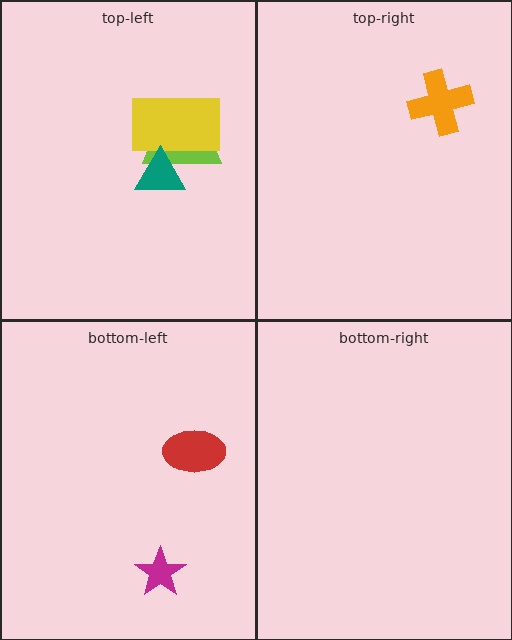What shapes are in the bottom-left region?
The red ellipse, the magenta star.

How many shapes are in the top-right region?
1.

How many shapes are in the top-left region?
3.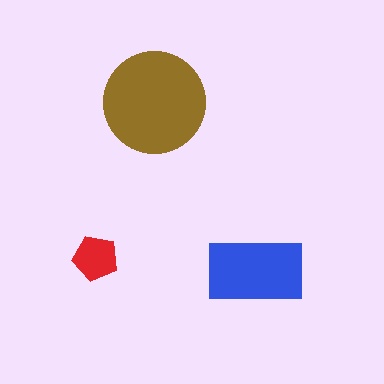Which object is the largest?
The brown circle.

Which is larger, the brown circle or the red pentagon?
The brown circle.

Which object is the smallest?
The red pentagon.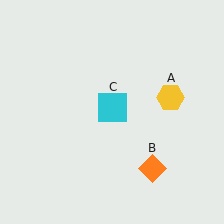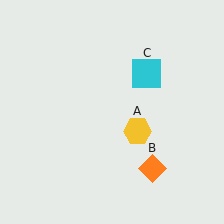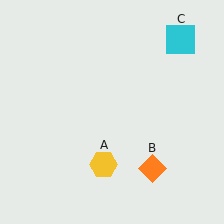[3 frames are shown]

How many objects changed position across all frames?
2 objects changed position: yellow hexagon (object A), cyan square (object C).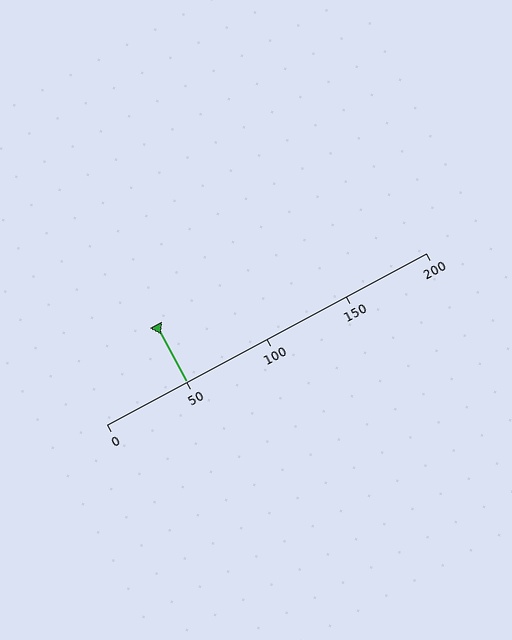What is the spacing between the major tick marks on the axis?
The major ticks are spaced 50 apart.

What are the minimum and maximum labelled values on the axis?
The axis runs from 0 to 200.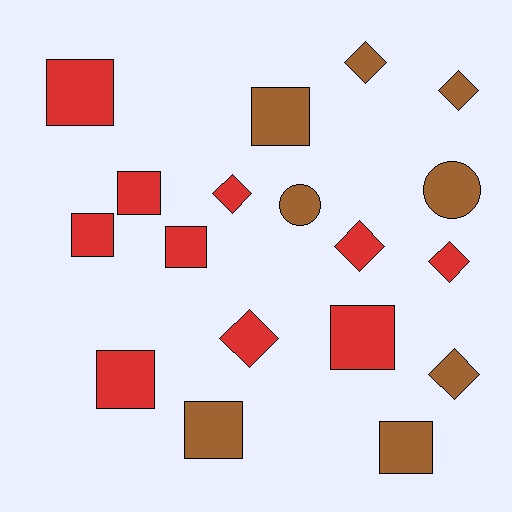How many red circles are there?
There are no red circles.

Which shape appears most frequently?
Square, with 9 objects.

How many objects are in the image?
There are 18 objects.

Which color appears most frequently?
Red, with 10 objects.